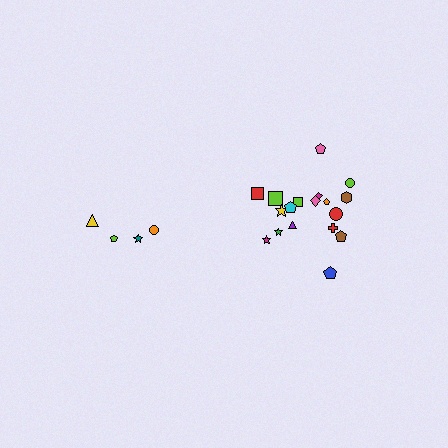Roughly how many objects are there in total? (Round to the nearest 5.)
Roughly 20 objects in total.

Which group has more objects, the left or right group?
The right group.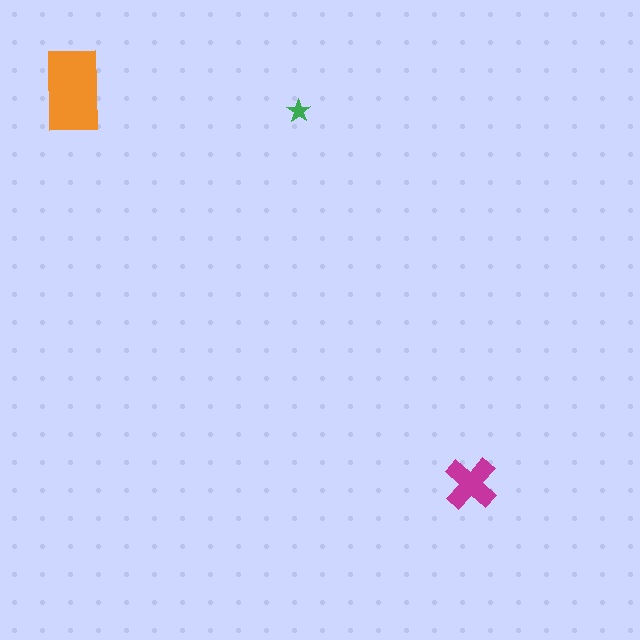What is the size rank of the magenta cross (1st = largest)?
2nd.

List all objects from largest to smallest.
The orange rectangle, the magenta cross, the green star.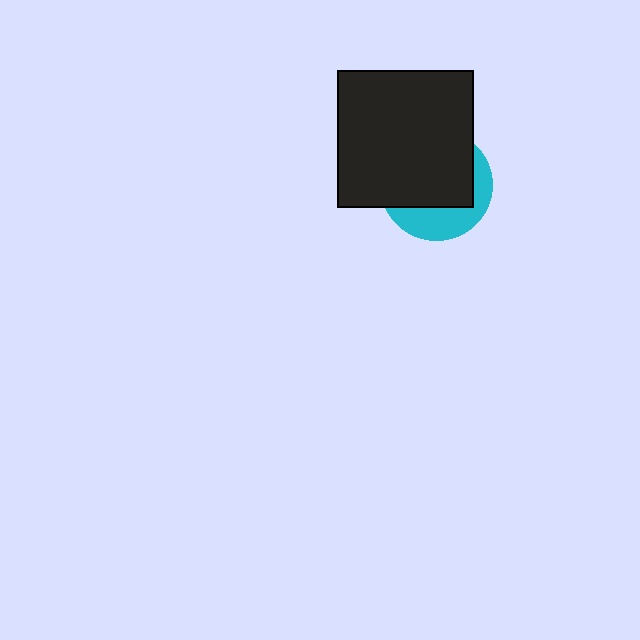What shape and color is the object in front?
The object in front is a black square.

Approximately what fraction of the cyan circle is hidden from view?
Roughly 65% of the cyan circle is hidden behind the black square.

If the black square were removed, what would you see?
You would see the complete cyan circle.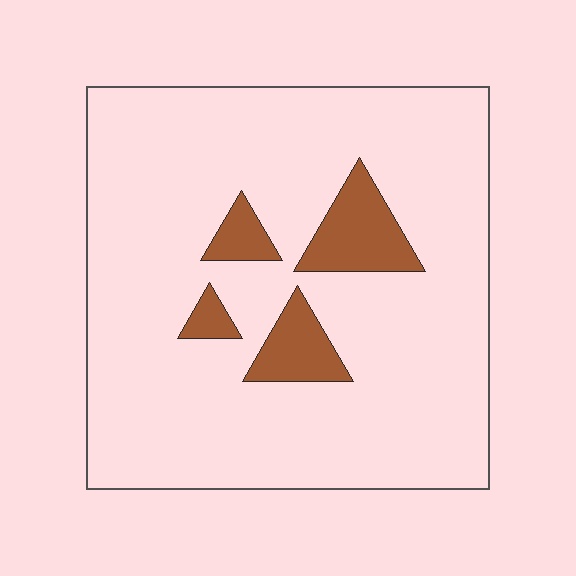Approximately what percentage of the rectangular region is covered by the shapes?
Approximately 10%.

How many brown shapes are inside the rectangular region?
4.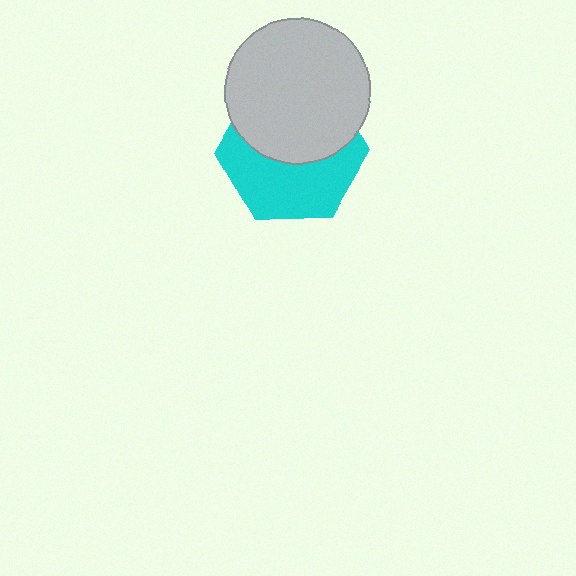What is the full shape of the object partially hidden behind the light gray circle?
The partially hidden object is a cyan hexagon.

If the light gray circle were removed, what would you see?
You would see the complete cyan hexagon.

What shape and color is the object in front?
The object in front is a light gray circle.